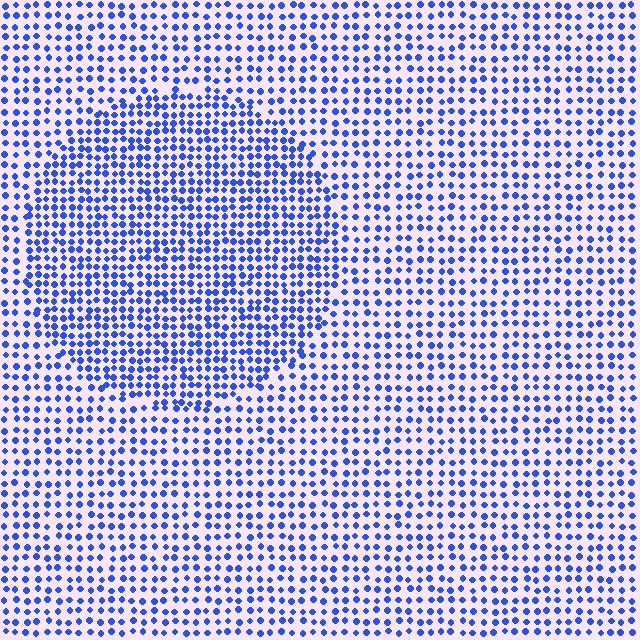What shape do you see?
I see a circle.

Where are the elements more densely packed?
The elements are more densely packed inside the circle boundary.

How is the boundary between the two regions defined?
The boundary is defined by a change in element density (approximately 1.6x ratio). All elements are the same color, size, and shape.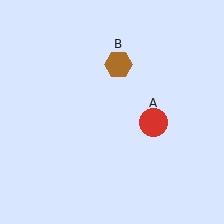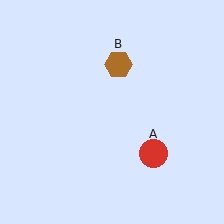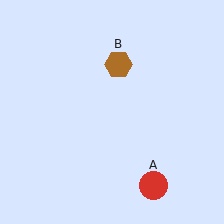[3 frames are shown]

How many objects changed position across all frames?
1 object changed position: red circle (object A).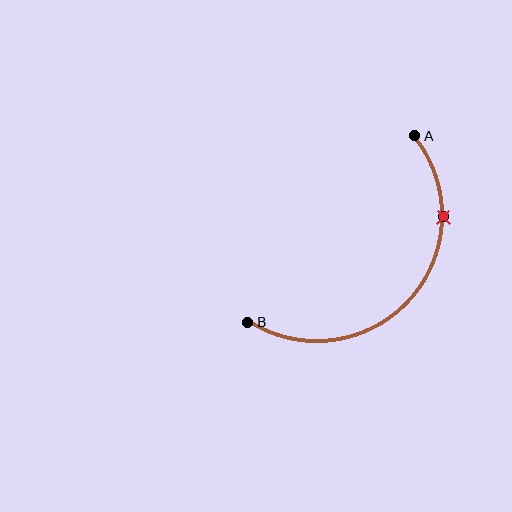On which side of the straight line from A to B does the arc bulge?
The arc bulges below and to the right of the straight line connecting A and B.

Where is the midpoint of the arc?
The arc midpoint is the point on the curve farthest from the straight line joining A and B. It sits below and to the right of that line.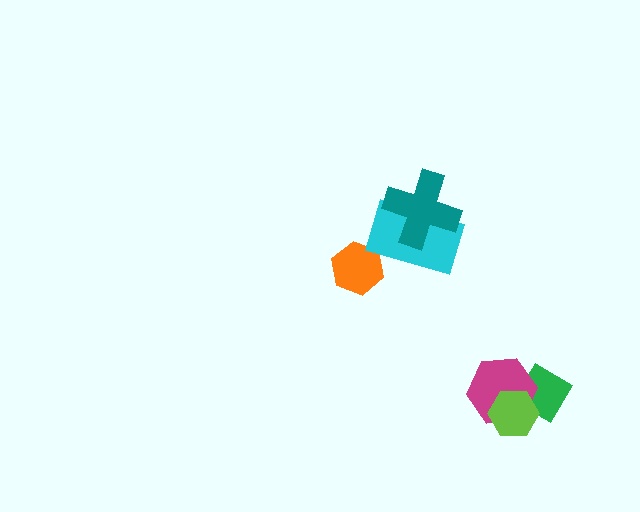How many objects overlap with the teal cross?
1 object overlaps with the teal cross.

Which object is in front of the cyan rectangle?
The teal cross is in front of the cyan rectangle.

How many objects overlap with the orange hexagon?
0 objects overlap with the orange hexagon.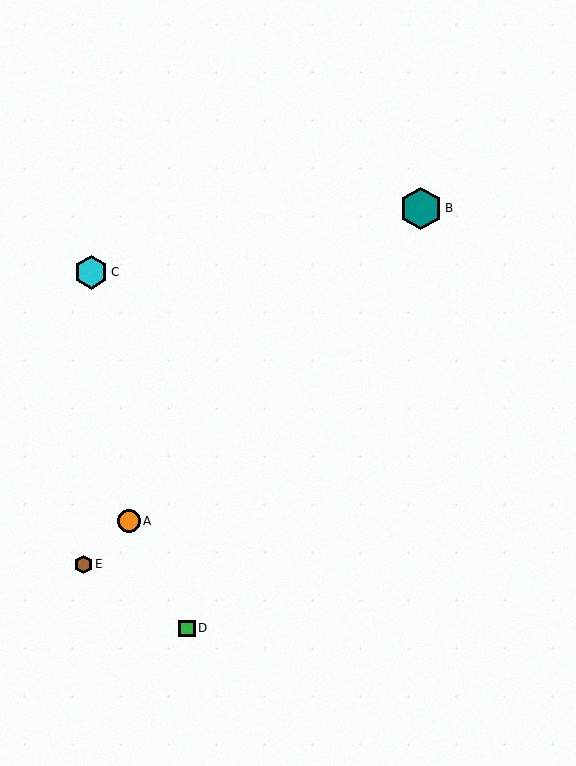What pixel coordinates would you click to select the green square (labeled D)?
Click at (187, 628) to select the green square D.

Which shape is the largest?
The teal hexagon (labeled B) is the largest.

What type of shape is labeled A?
Shape A is an orange circle.